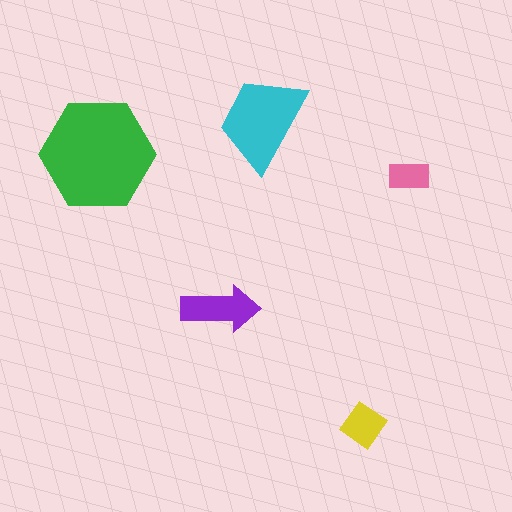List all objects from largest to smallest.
The green hexagon, the cyan trapezoid, the purple arrow, the yellow diamond, the pink rectangle.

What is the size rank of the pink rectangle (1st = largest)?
5th.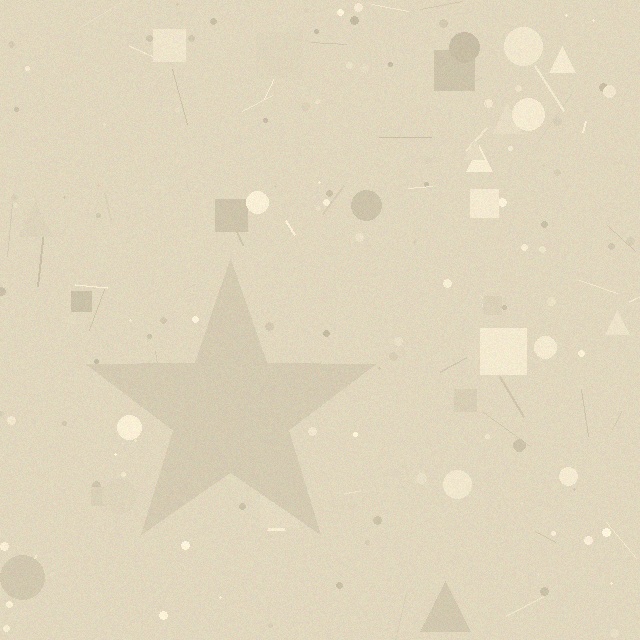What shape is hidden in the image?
A star is hidden in the image.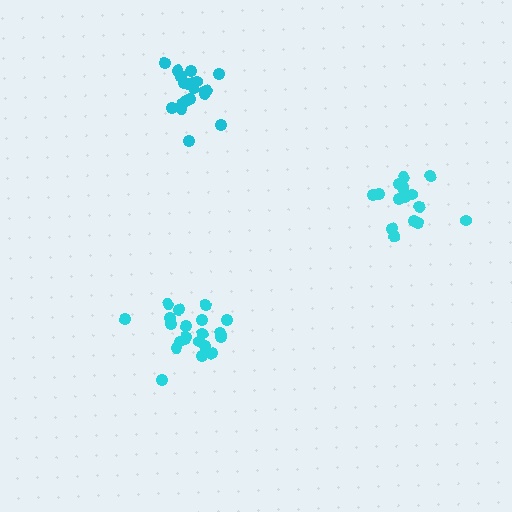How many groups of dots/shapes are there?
There are 3 groups.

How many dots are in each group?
Group 1: 21 dots, Group 2: 16 dots, Group 3: 20 dots (57 total).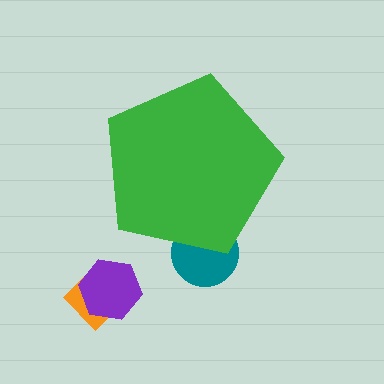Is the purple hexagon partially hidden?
No, the purple hexagon is fully visible.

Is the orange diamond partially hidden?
No, the orange diamond is fully visible.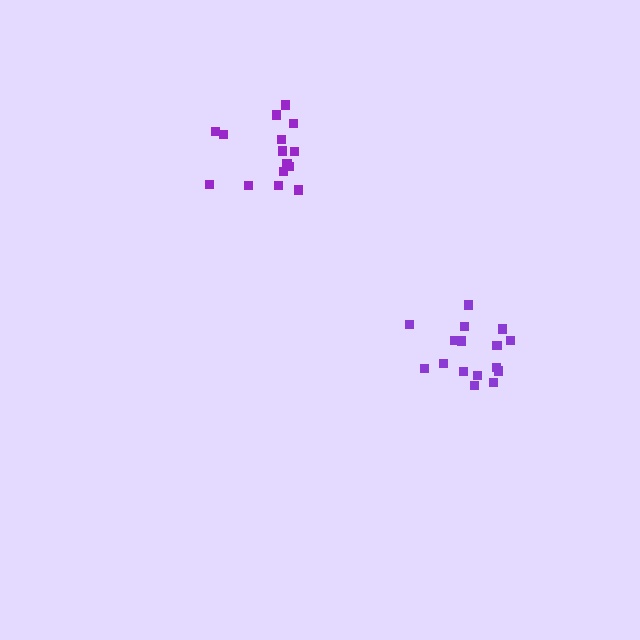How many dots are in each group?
Group 1: 16 dots, Group 2: 15 dots (31 total).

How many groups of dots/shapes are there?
There are 2 groups.